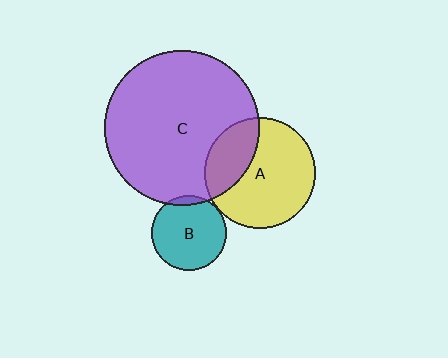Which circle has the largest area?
Circle C (purple).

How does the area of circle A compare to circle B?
Approximately 2.2 times.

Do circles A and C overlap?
Yes.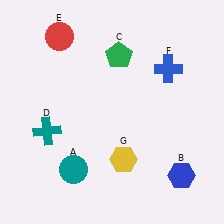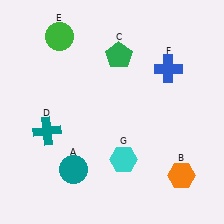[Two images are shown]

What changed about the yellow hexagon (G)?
In Image 1, G is yellow. In Image 2, it changed to cyan.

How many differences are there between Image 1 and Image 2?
There are 3 differences between the two images.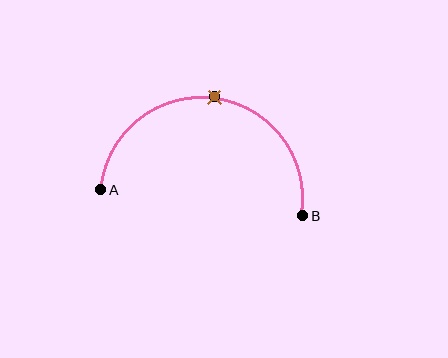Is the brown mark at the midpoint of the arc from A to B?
Yes. The brown mark lies on the arc at equal arc-length from both A and B — it is the arc midpoint.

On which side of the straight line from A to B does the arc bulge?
The arc bulges above the straight line connecting A and B.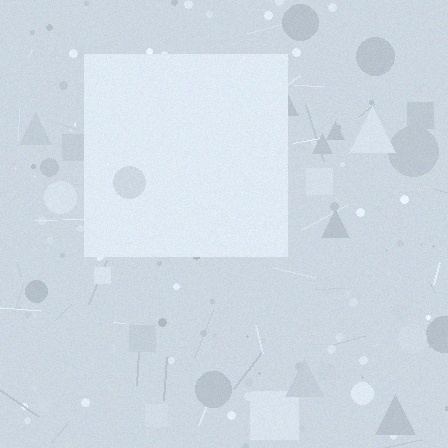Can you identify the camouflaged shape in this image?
The camouflaged shape is a square.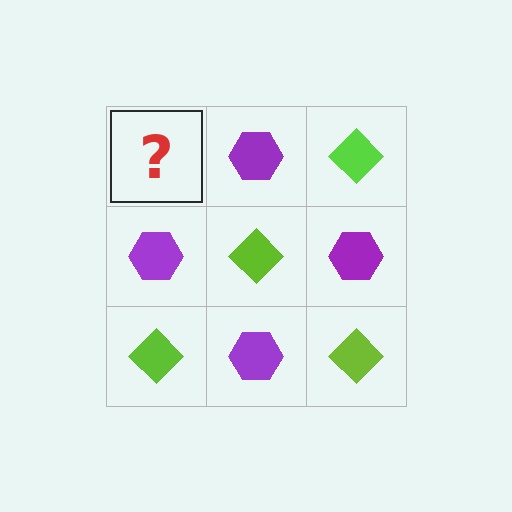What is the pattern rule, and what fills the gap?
The rule is that it alternates lime diamond and purple hexagon in a checkerboard pattern. The gap should be filled with a lime diamond.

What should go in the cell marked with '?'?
The missing cell should contain a lime diamond.